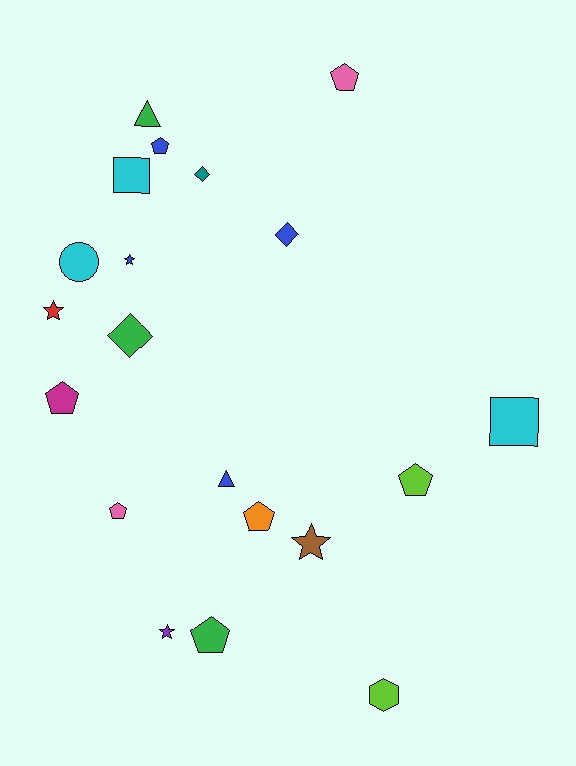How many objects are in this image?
There are 20 objects.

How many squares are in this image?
There are 2 squares.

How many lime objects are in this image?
There are 2 lime objects.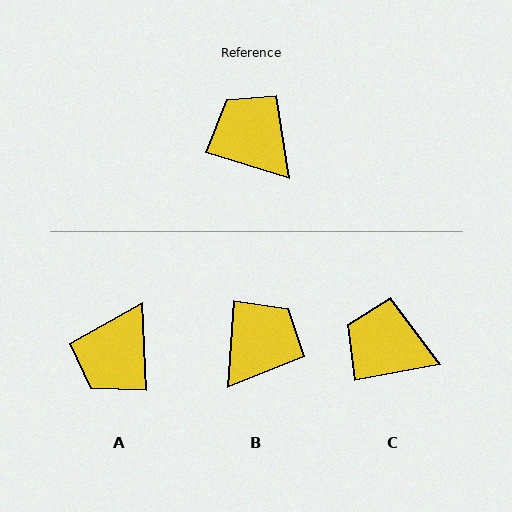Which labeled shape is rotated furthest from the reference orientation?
A, about 110 degrees away.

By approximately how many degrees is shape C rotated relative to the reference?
Approximately 28 degrees counter-clockwise.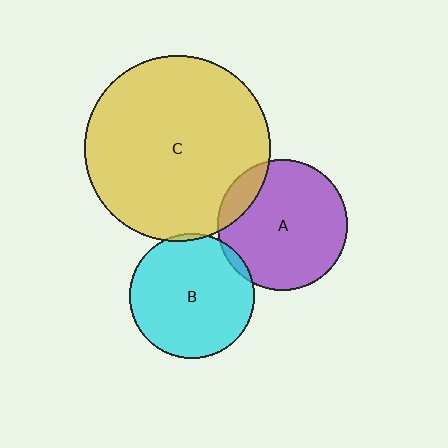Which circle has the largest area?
Circle C (yellow).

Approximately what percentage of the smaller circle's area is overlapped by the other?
Approximately 5%.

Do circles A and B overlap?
Yes.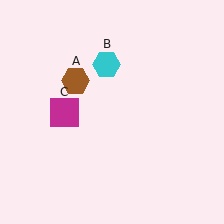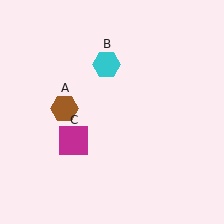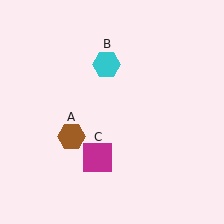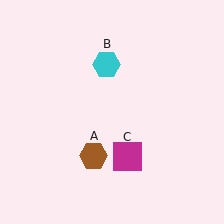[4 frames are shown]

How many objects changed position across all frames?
2 objects changed position: brown hexagon (object A), magenta square (object C).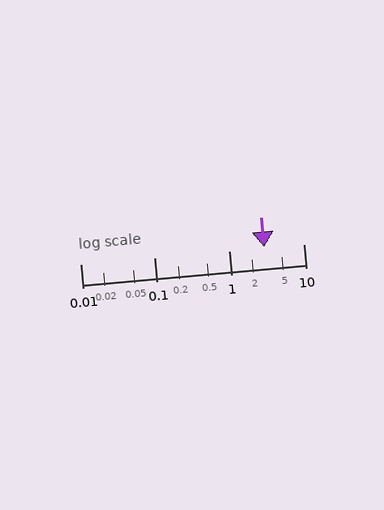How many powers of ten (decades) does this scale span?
The scale spans 3 decades, from 0.01 to 10.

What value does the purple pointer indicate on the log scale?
The pointer indicates approximately 3.